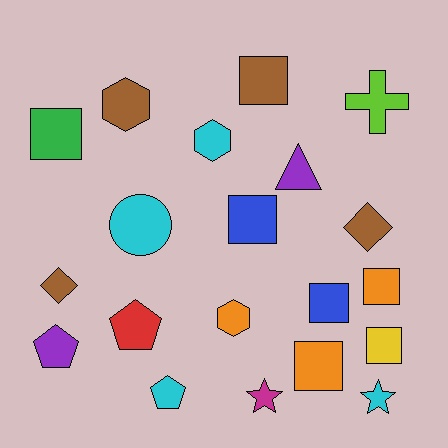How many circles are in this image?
There is 1 circle.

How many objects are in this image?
There are 20 objects.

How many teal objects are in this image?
There are no teal objects.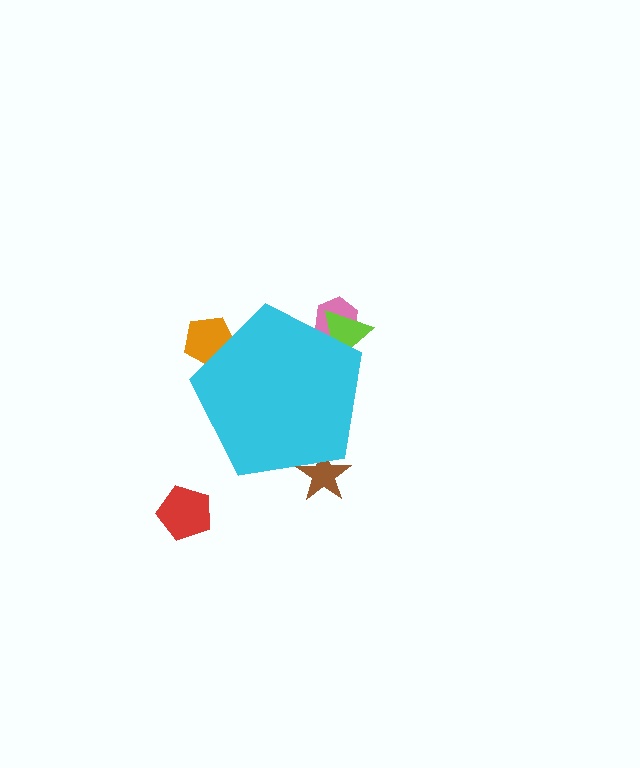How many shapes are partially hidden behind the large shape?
4 shapes are partially hidden.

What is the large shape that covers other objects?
A cyan pentagon.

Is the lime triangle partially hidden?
Yes, the lime triangle is partially hidden behind the cyan pentagon.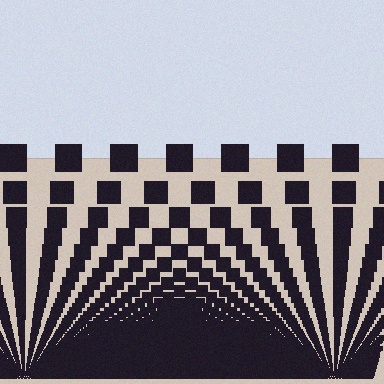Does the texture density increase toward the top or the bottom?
Density increases toward the bottom.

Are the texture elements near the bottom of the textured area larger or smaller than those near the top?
Smaller. The gradient is inverted — elements near the bottom are smaller and denser.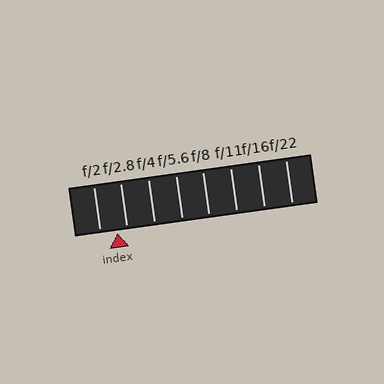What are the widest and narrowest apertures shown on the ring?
The widest aperture shown is f/2 and the narrowest is f/22.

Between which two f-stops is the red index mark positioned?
The index mark is between f/2 and f/2.8.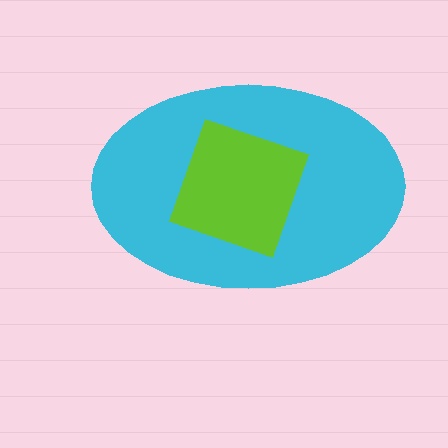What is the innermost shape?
The lime diamond.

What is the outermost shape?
The cyan ellipse.